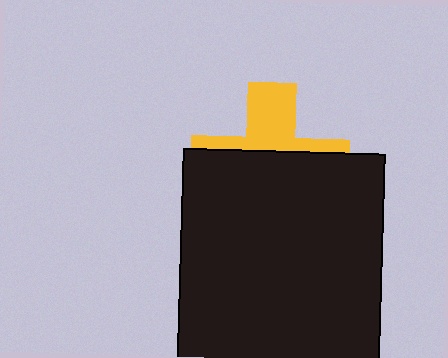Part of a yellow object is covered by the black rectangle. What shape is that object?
It is a cross.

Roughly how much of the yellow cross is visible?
A small part of it is visible (roughly 37%).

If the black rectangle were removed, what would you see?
You would see the complete yellow cross.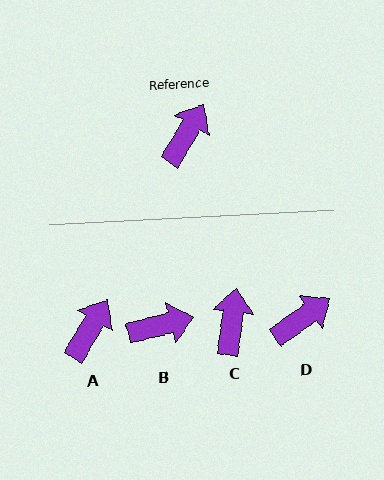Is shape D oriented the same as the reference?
No, it is off by about 24 degrees.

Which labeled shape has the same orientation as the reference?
A.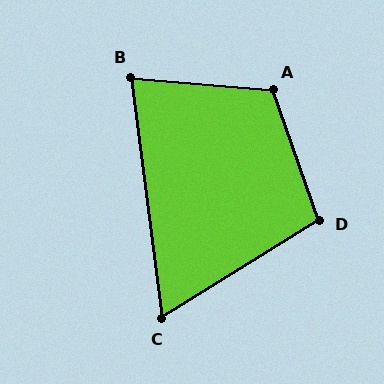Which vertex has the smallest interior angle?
C, at approximately 65 degrees.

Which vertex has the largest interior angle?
A, at approximately 115 degrees.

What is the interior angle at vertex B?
Approximately 78 degrees (acute).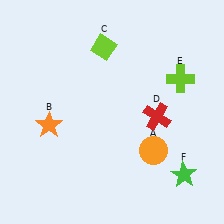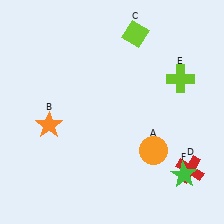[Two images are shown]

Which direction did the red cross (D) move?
The red cross (D) moved down.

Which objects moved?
The objects that moved are: the lime diamond (C), the red cross (D).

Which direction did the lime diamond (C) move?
The lime diamond (C) moved right.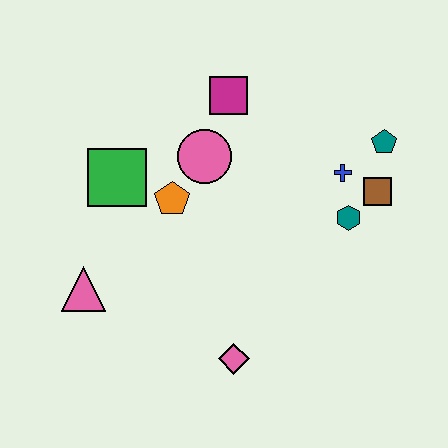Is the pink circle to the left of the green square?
No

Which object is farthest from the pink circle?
The pink diamond is farthest from the pink circle.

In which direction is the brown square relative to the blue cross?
The brown square is to the right of the blue cross.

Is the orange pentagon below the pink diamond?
No